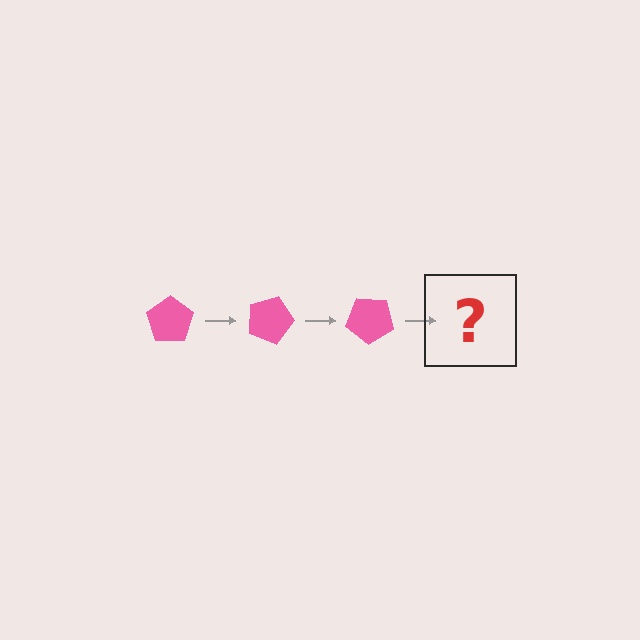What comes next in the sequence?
The next element should be a pink pentagon rotated 60 degrees.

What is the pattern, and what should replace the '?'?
The pattern is that the pentagon rotates 20 degrees each step. The '?' should be a pink pentagon rotated 60 degrees.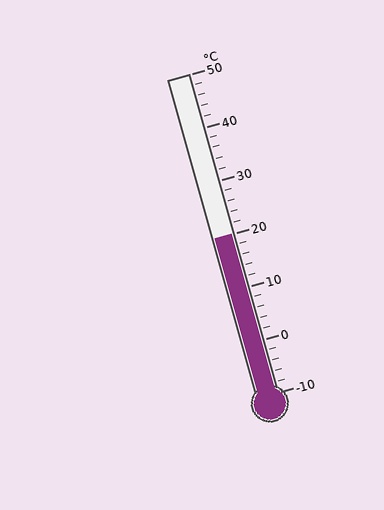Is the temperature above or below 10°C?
The temperature is above 10°C.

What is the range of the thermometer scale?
The thermometer scale ranges from -10°C to 50°C.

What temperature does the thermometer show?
The thermometer shows approximately 20°C.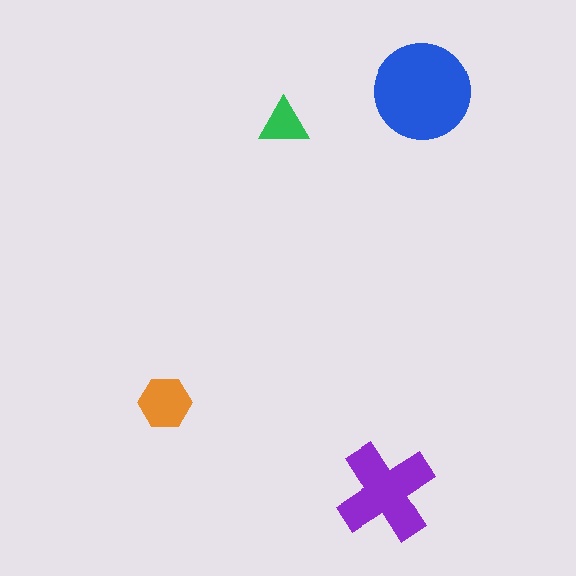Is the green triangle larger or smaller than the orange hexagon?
Smaller.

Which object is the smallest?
The green triangle.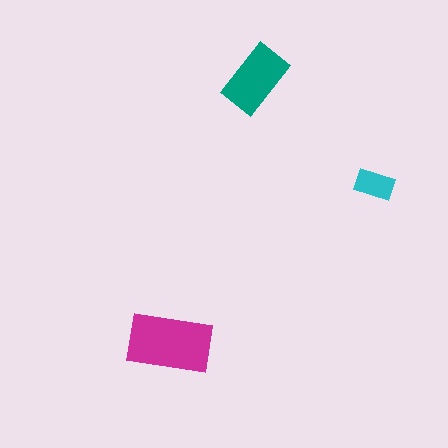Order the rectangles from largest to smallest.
the magenta one, the teal one, the cyan one.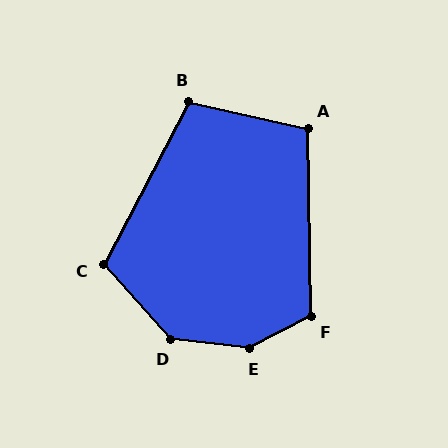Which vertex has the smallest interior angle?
A, at approximately 104 degrees.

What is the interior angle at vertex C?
Approximately 110 degrees (obtuse).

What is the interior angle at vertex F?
Approximately 117 degrees (obtuse).